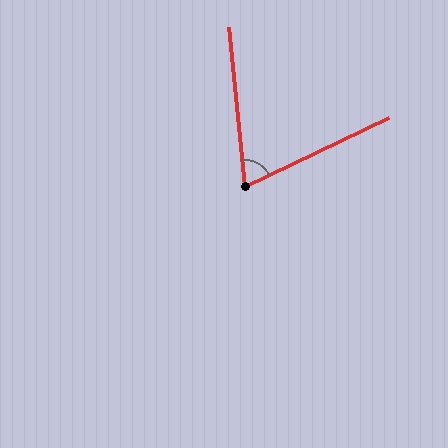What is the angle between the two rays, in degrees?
Approximately 70 degrees.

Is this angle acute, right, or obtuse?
It is acute.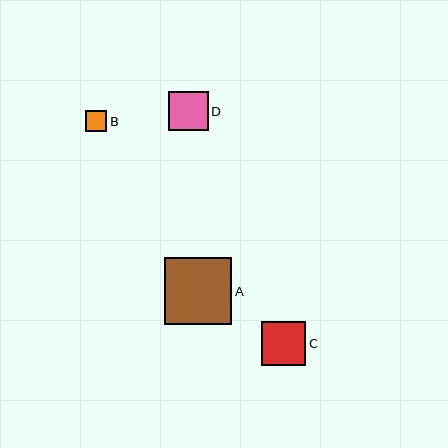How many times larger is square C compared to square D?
Square C is approximately 1.1 times the size of square D.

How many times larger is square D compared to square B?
Square D is approximately 1.8 times the size of square B.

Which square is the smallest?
Square B is the smallest with a size of approximately 21 pixels.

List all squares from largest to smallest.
From largest to smallest: A, C, D, B.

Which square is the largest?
Square A is the largest with a size of approximately 68 pixels.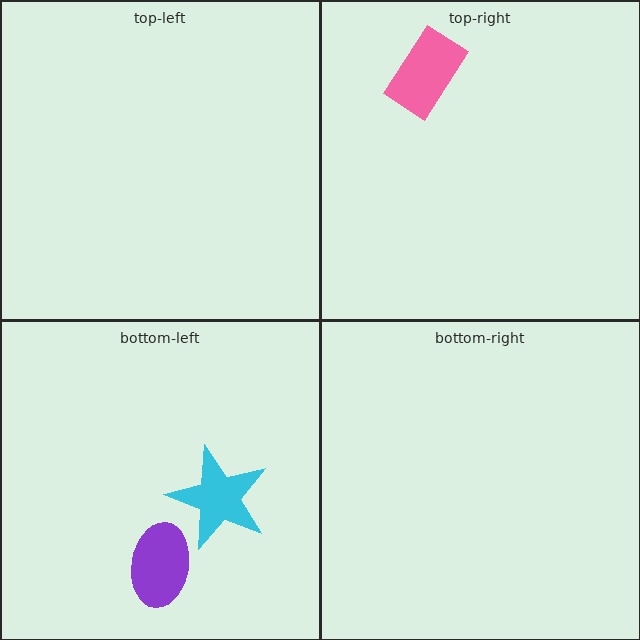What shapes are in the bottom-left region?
The purple ellipse, the cyan star.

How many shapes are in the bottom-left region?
2.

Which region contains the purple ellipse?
The bottom-left region.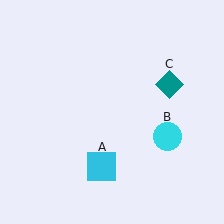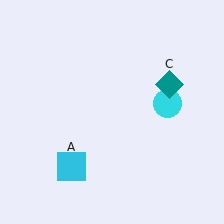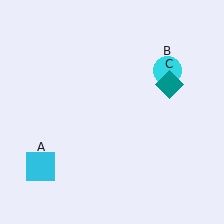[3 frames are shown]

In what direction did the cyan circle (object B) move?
The cyan circle (object B) moved up.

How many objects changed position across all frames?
2 objects changed position: cyan square (object A), cyan circle (object B).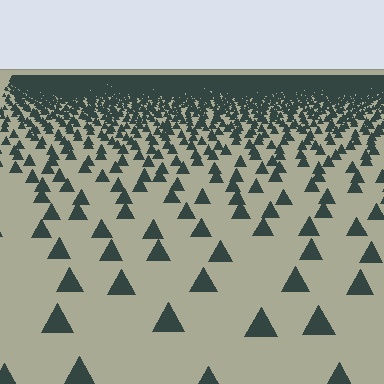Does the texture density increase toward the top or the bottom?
Density increases toward the top.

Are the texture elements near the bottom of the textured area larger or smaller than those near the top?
Larger. Near the bottom, elements are closer to the viewer and appear at a bigger on-screen size.